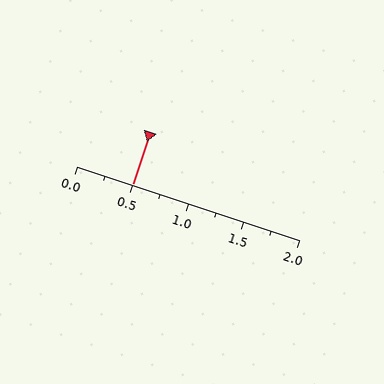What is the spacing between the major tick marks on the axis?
The major ticks are spaced 0.5 apart.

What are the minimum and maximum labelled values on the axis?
The axis runs from 0.0 to 2.0.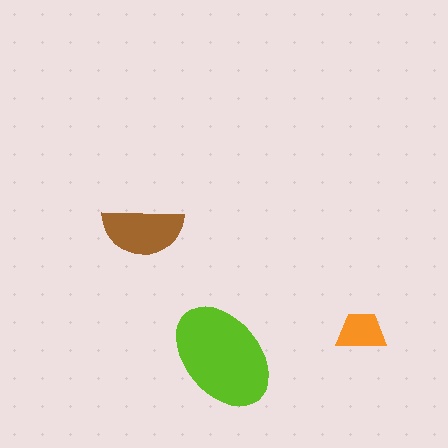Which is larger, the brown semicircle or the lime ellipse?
The lime ellipse.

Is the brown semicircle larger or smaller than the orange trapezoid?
Larger.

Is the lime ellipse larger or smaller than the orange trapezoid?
Larger.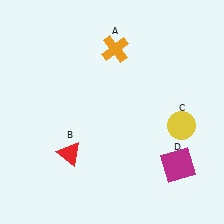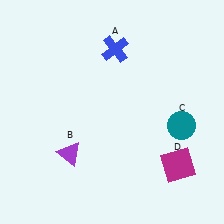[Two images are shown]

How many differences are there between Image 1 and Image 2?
There are 3 differences between the two images.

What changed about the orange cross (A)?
In Image 1, A is orange. In Image 2, it changed to blue.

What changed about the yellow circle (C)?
In Image 1, C is yellow. In Image 2, it changed to teal.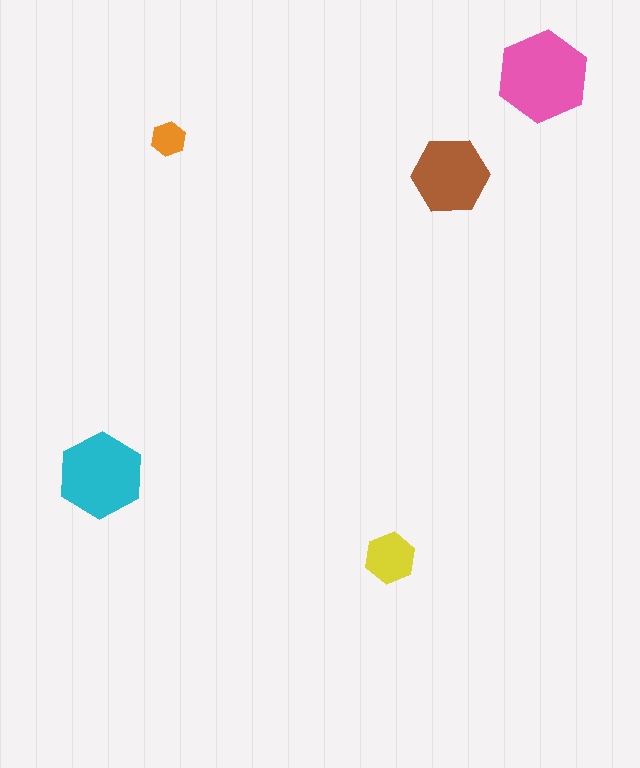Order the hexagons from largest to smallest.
the pink one, the cyan one, the brown one, the yellow one, the orange one.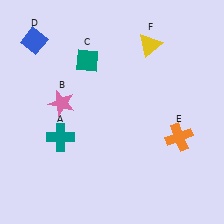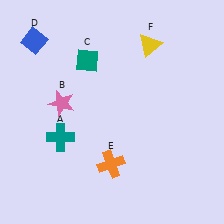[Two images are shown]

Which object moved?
The orange cross (E) moved left.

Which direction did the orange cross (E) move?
The orange cross (E) moved left.